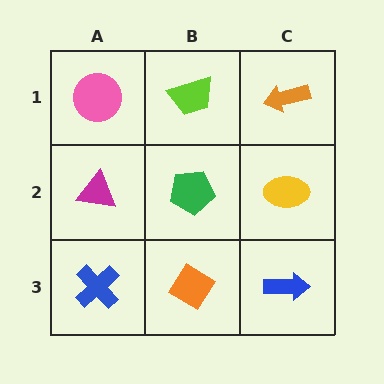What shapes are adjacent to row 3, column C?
A yellow ellipse (row 2, column C), an orange diamond (row 3, column B).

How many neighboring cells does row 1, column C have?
2.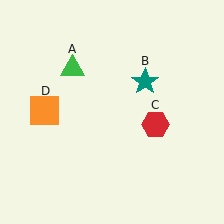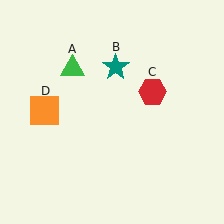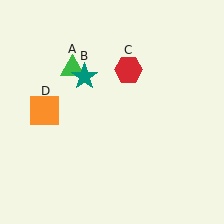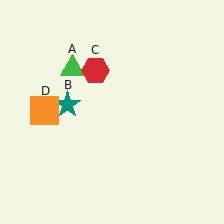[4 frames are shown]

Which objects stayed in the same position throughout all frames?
Green triangle (object A) and orange square (object D) remained stationary.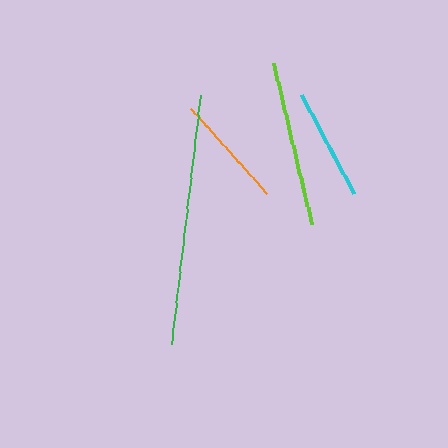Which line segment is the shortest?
The cyan line is the shortest at approximately 111 pixels.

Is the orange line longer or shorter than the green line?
The green line is longer than the orange line.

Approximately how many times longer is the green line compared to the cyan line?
The green line is approximately 2.3 times the length of the cyan line.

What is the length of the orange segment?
The orange segment is approximately 114 pixels long.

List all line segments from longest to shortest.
From longest to shortest: green, lime, orange, cyan.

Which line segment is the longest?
The green line is the longest at approximately 250 pixels.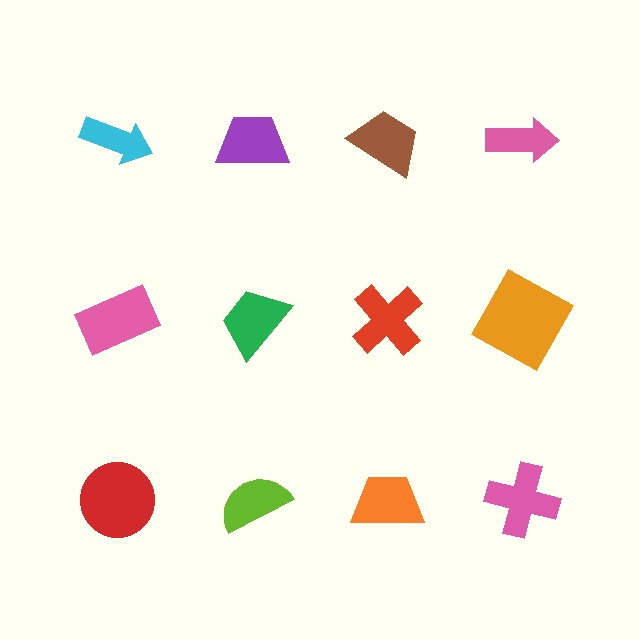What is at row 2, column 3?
A red cross.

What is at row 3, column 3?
An orange trapezoid.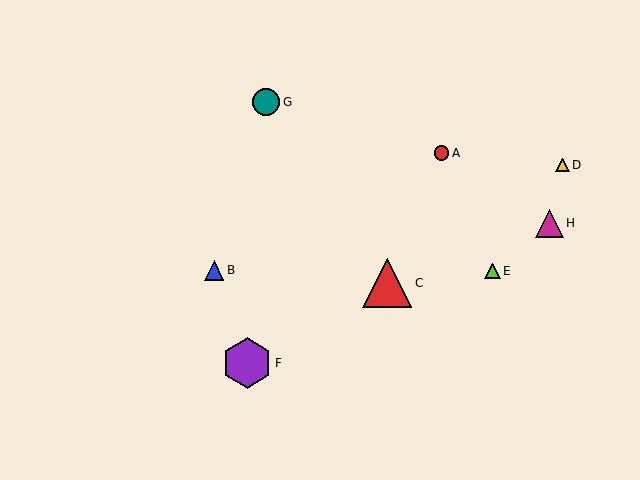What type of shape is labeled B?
Shape B is a blue triangle.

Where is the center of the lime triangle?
The center of the lime triangle is at (493, 271).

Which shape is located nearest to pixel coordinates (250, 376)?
The purple hexagon (labeled F) at (247, 363) is nearest to that location.